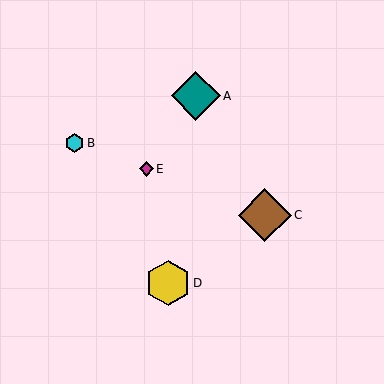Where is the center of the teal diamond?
The center of the teal diamond is at (196, 96).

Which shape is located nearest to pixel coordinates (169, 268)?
The yellow hexagon (labeled D) at (168, 283) is nearest to that location.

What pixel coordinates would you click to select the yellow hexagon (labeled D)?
Click at (168, 283) to select the yellow hexagon D.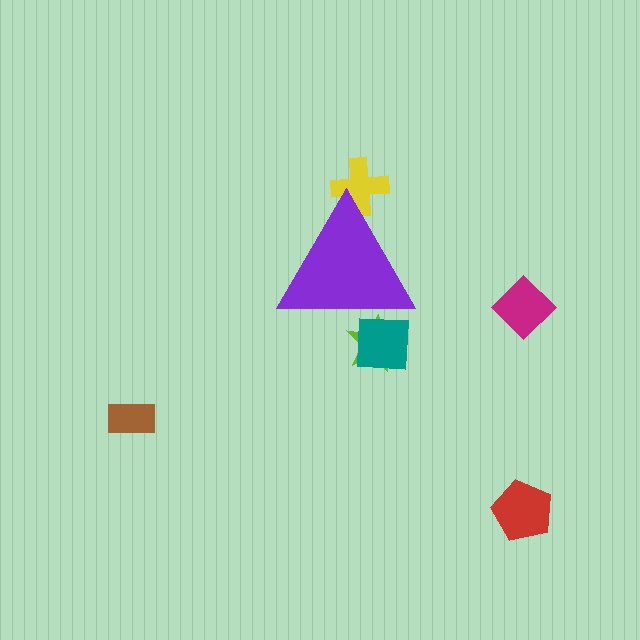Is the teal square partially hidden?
Yes, the teal square is partially hidden behind the purple triangle.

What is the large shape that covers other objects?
A purple triangle.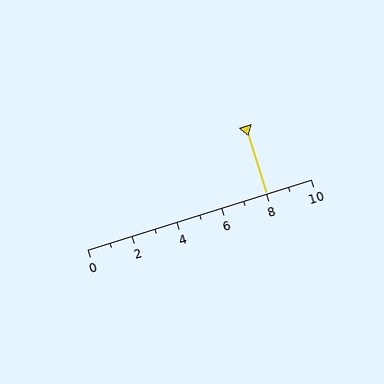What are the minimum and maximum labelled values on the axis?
The axis runs from 0 to 10.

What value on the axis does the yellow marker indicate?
The marker indicates approximately 8.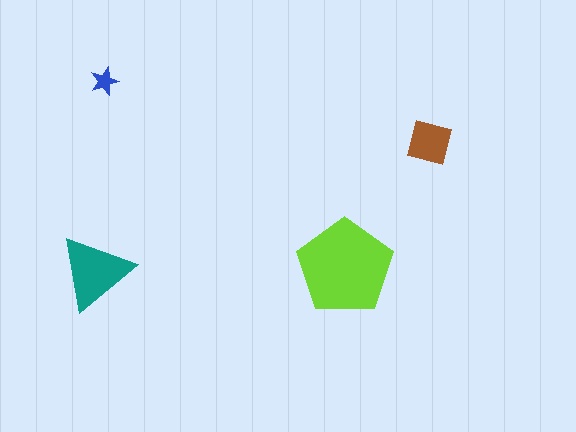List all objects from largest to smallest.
The lime pentagon, the teal triangle, the brown square, the blue star.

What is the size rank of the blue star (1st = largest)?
4th.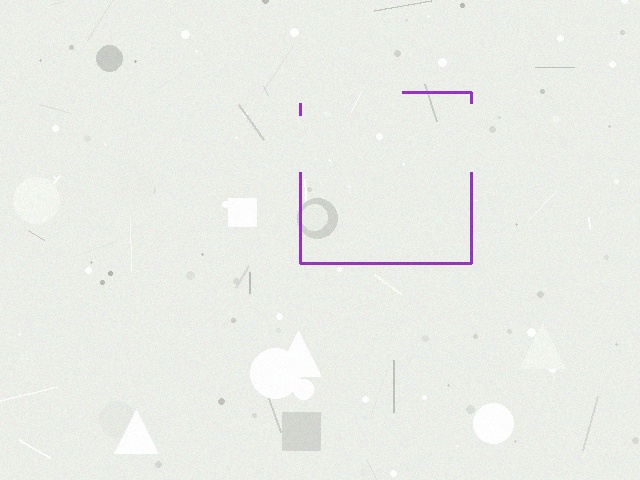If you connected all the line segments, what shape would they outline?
They would outline a square.